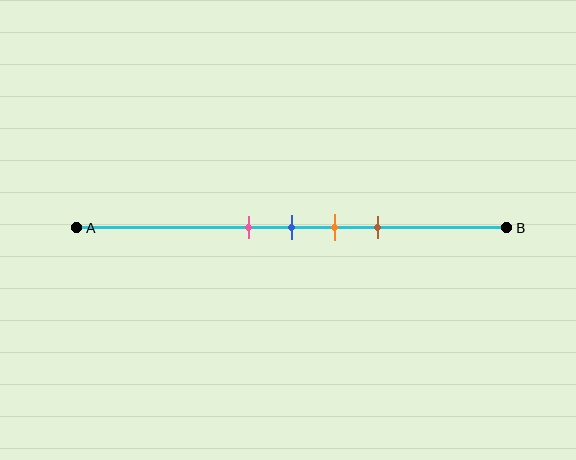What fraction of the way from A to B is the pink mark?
The pink mark is approximately 40% (0.4) of the way from A to B.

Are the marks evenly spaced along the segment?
Yes, the marks are approximately evenly spaced.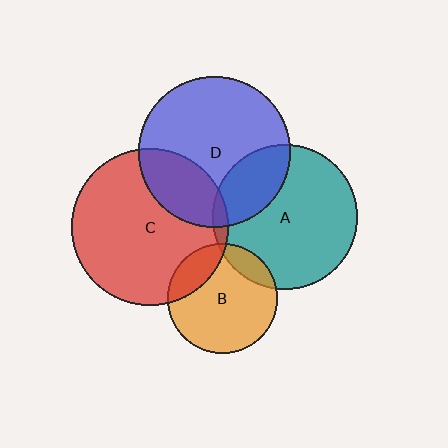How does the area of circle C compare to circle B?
Approximately 2.0 times.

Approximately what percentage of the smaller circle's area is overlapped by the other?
Approximately 5%.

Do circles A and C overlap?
Yes.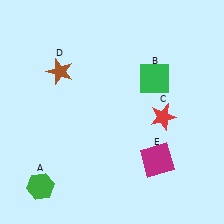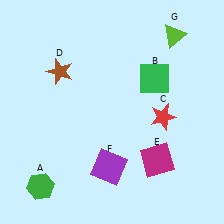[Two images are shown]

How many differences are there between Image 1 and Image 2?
There are 2 differences between the two images.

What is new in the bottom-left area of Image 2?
A purple square (F) was added in the bottom-left area of Image 2.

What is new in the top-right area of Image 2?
A lime triangle (G) was added in the top-right area of Image 2.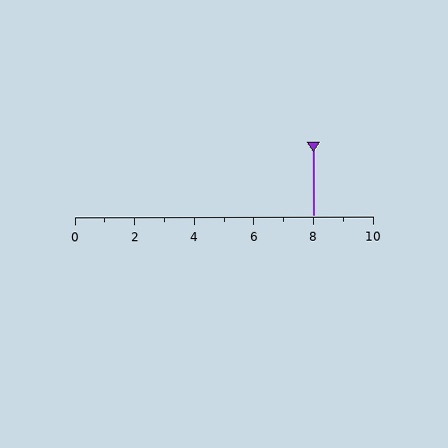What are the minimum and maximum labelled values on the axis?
The axis runs from 0 to 10.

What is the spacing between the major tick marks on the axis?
The major ticks are spaced 2 apart.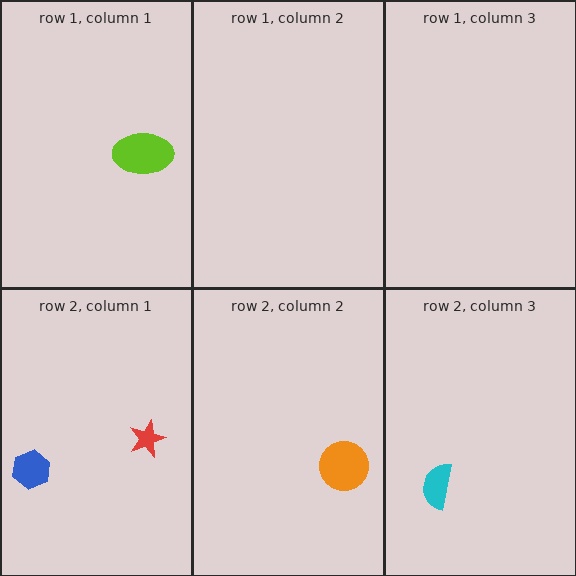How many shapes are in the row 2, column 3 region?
1.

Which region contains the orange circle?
The row 2, column 2 region.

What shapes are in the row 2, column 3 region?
The cyan semicircle.